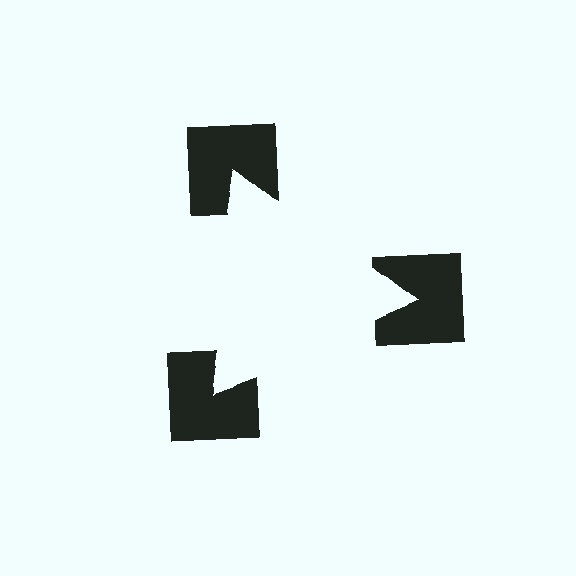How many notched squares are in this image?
There are 3 — one at each vertex of the illusory triangle.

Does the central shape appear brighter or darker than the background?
It typically appears slightly brighter than the background, even though no actual brightness change is drawn.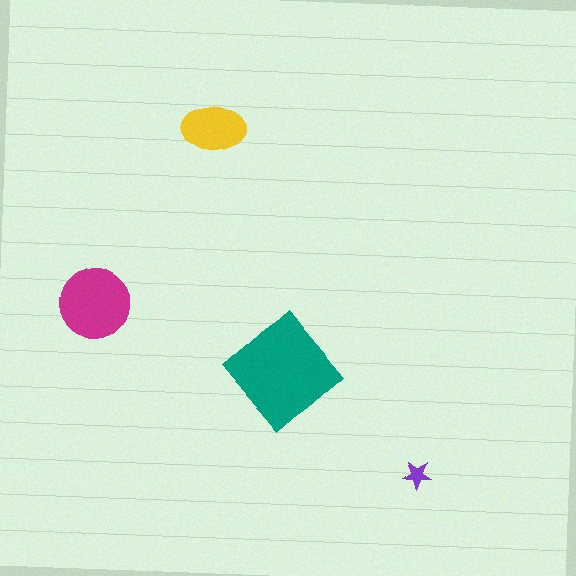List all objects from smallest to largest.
The purple star, the yellow ellipse, the magenta circle, the teal diamond.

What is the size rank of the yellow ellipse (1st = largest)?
3rd.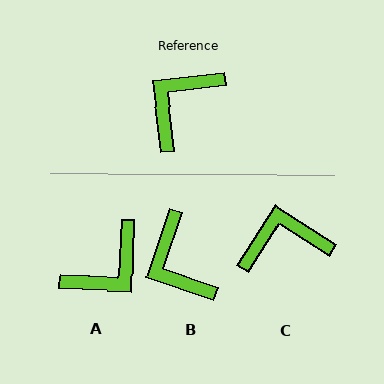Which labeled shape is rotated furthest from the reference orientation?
A, about 171 degrees away.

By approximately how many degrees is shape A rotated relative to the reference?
Approximately 171 degrees counter-clockwise.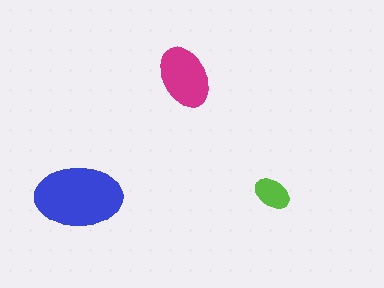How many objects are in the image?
There are 3 objects in the image.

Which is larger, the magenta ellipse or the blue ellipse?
The blue one.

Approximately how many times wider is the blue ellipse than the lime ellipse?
About 2.5 times wider.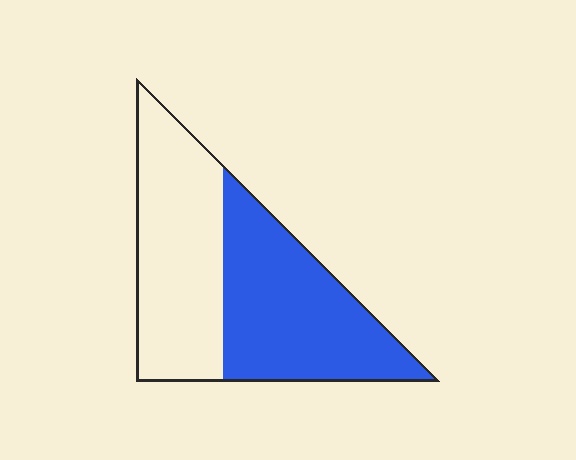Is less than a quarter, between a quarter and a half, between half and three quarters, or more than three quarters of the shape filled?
Between half and three quarters.